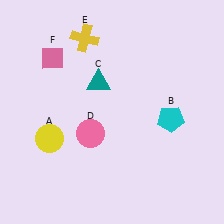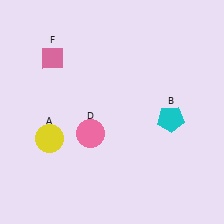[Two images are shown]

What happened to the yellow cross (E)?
The yellow cross (E) was removed in Image 2. It was in the top-left area of Image 1.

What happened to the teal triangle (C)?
The teal triangle (C) was removed in Image 2. It was in the top-left area of Image 1.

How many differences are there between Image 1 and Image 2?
There are 2 differences between the two images.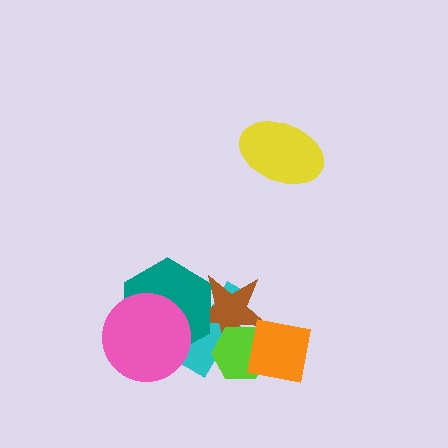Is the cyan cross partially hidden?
Yes, it is partially covered by another shape.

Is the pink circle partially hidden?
No, no other shape covers it.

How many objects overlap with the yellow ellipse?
0 objects overlap with the yellow ellipse.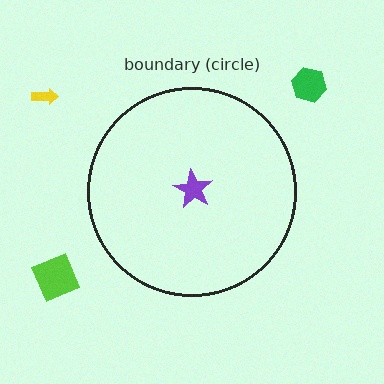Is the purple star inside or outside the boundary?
Inside.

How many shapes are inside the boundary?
1 inside, 3 outside.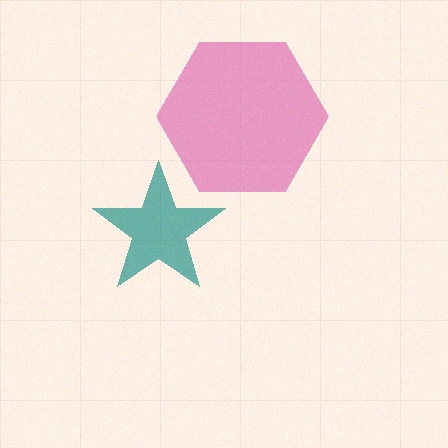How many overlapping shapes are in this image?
There are 2 overlapping shapes in the image.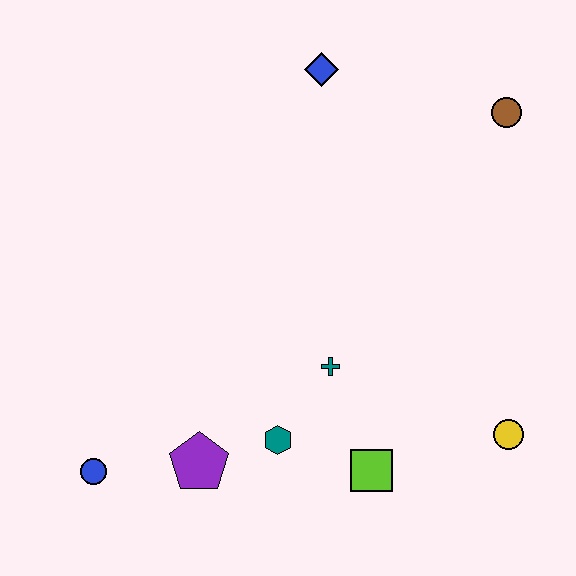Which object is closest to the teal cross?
The teal hexagon is closest to the teal cross.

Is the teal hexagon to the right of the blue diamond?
No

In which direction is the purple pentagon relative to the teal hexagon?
The purple pentagon is to the left of the teal hexagon.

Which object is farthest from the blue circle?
The brown circle is farthest from the blue circle.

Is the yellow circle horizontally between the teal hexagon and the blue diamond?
No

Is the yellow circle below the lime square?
No